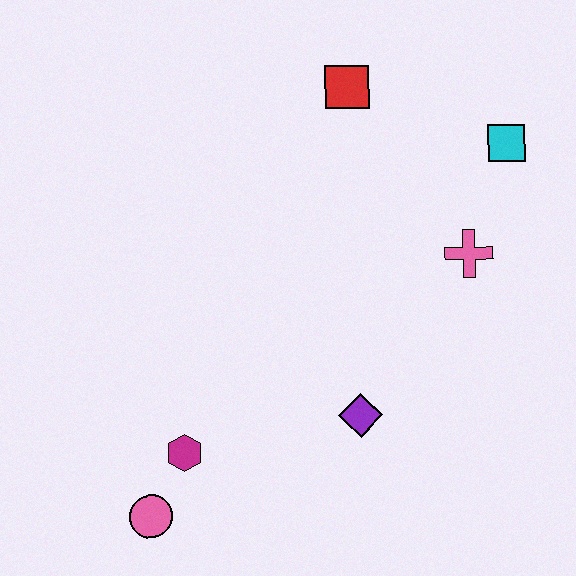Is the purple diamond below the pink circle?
No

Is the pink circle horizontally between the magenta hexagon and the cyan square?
No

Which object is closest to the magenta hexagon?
The pink circle is closest to the magenta hexagon.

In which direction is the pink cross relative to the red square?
The pink cross is below the red square.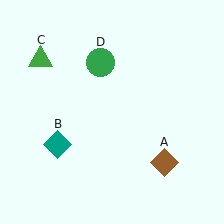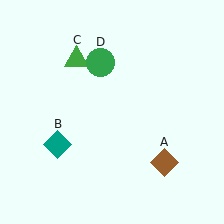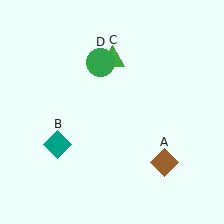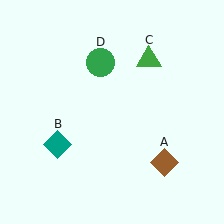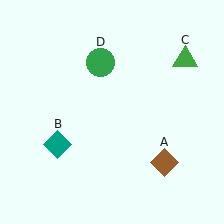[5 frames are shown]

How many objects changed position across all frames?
1 object changed position: green triangle (object C).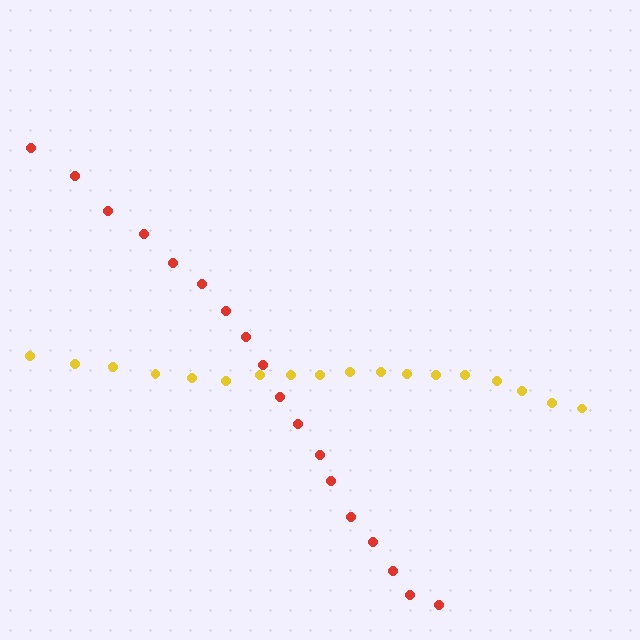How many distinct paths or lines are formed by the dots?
There are 2 distinct paths.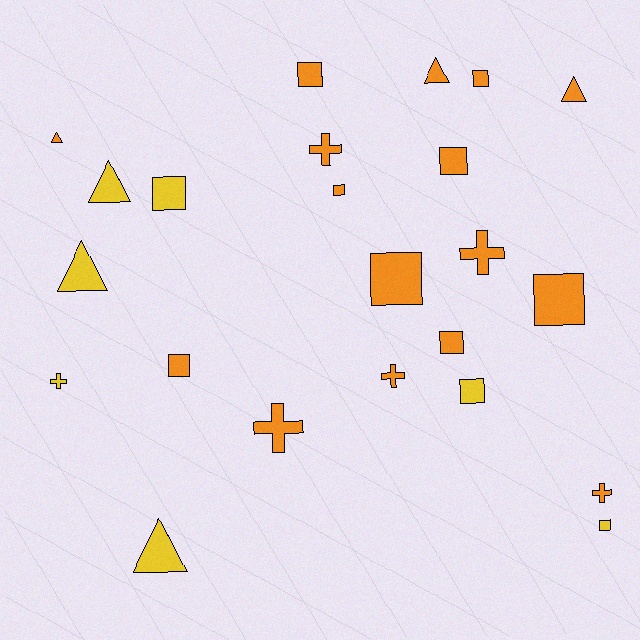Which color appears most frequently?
Orange, with 16 objects.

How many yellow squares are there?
There are 3 yellow squares.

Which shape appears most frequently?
Square, with 11 objects.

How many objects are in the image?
There are 23 objects.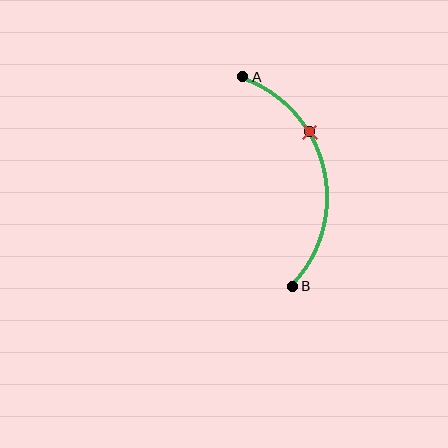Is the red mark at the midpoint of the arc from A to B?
No. The red mark lies on the arc but is closer to endpoint A. The arc midpoint would be at the point on the curve equidistant along the arc from both A and B.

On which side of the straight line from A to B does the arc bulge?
The arc bulges to the right of the straight line connecting A and B.